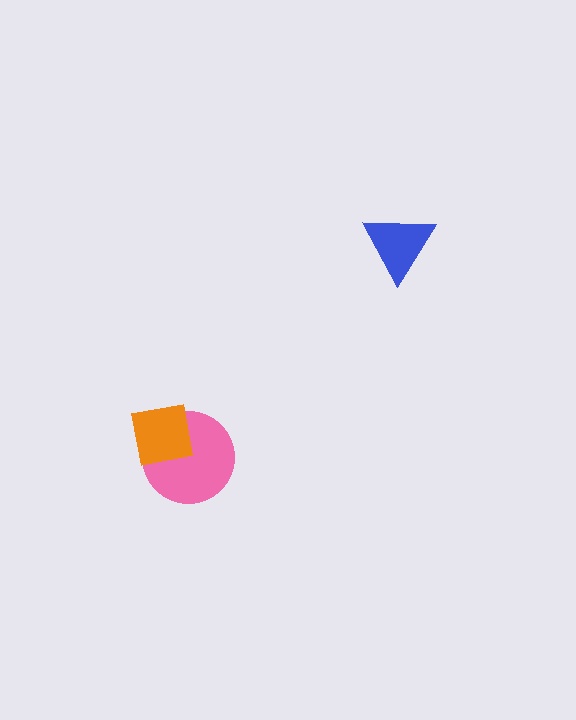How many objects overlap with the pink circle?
1 object overlaps with the pink circle.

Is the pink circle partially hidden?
Yes, it is partially covered by another shape.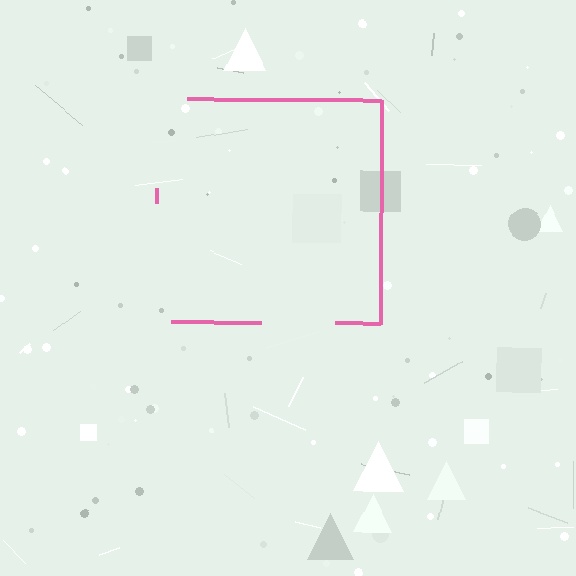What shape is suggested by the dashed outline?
The dashed outline suggests a square.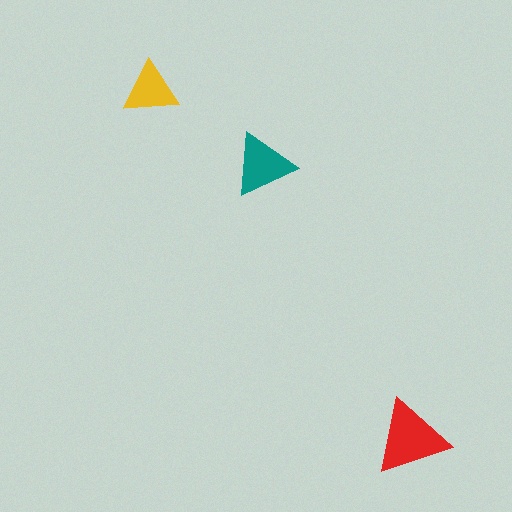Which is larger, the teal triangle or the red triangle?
The red one.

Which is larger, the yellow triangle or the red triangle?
The red one.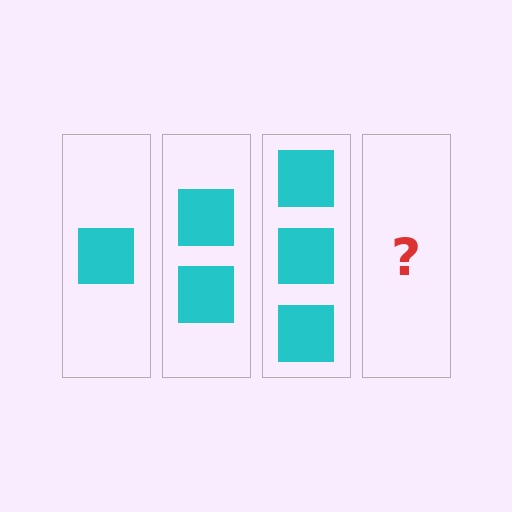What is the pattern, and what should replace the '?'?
The pattern is that each step adds one more square. The '?' should be 4 squares.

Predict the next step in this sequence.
The next step is 4 squares.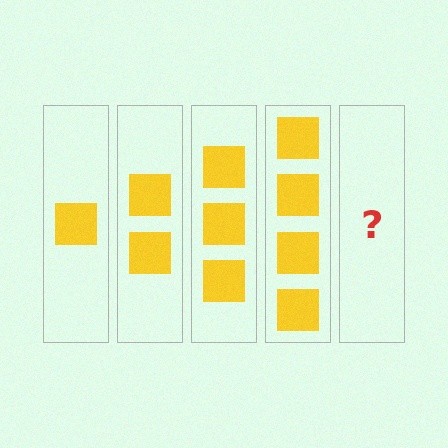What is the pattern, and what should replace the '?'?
The pattern is that each step adds one more square. The '?' should be 5 squares.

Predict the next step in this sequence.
The next step is 5 squares.